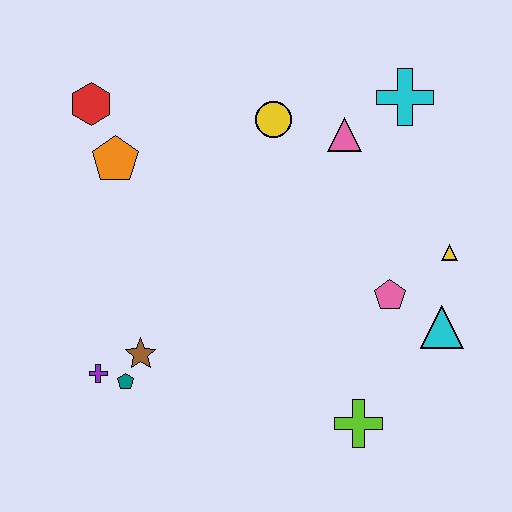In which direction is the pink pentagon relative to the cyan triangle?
The pink pentagon is to the left of the cyan triangle.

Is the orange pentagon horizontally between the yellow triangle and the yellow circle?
No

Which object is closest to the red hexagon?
The orange pentagon is closest to the red hexagon.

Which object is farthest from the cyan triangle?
The red hexagon is farthest from the cyan triangle.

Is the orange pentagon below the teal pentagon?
No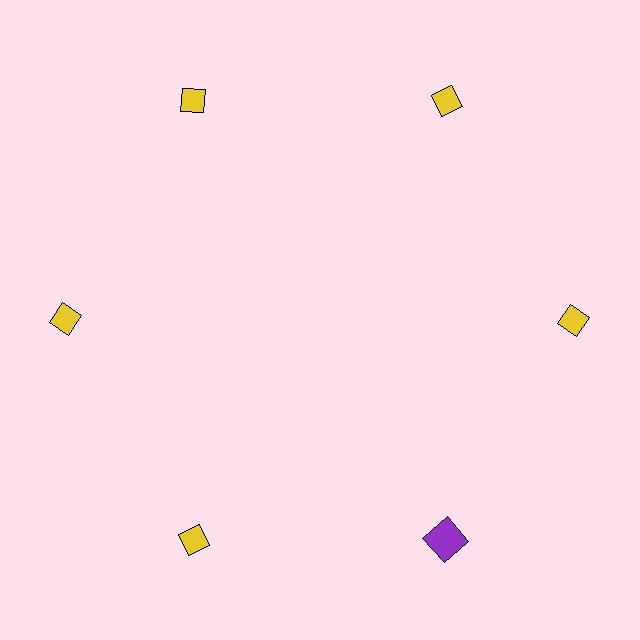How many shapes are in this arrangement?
There are 6 shapes arranged in a ring pattern.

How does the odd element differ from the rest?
It differs in both color (purple instead of yellow) and shape (square instead of diamond).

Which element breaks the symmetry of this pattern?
The purple square at roughly the 5 o'clock position breaks the symmetry. All other shapes are yellow diamonds.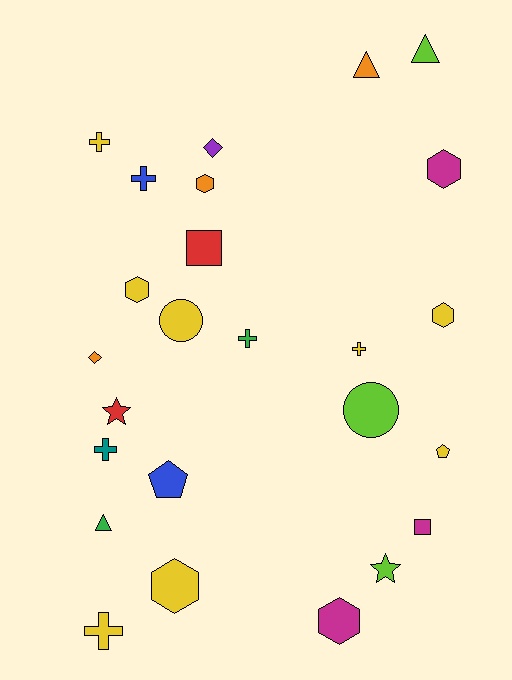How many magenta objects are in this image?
There are 3 magenta objects.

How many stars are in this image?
There are 2 stars.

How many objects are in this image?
There are 25 objects.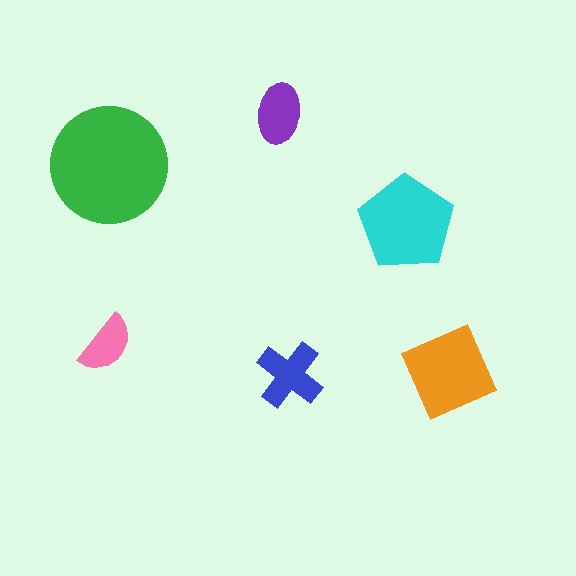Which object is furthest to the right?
The orange diamond is rightmost.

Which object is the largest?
The green circle.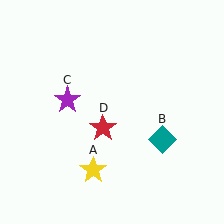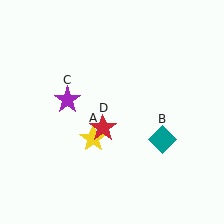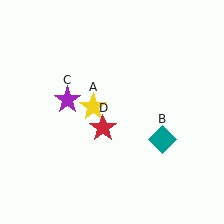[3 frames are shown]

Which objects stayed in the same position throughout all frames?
Teal diamond (object B) and purple star (object C) and red star (object D) remained stationary.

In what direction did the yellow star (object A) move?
The yellow star (object A) moved up.